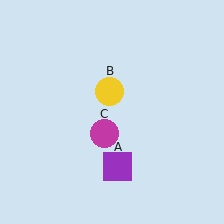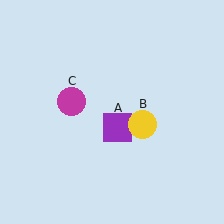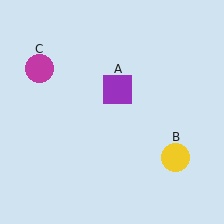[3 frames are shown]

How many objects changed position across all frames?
3 objects changed position: purple square (object A), yellow circle (object B), magenta circle (object C).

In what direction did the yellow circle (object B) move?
The yellow circle (object B) moved down and to the right.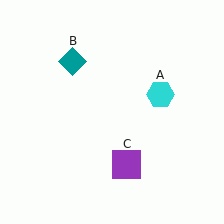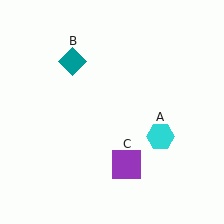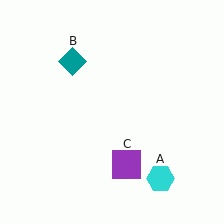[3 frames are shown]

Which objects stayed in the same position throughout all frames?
Teal diamond (object B) and purple square (object C) remained stationary.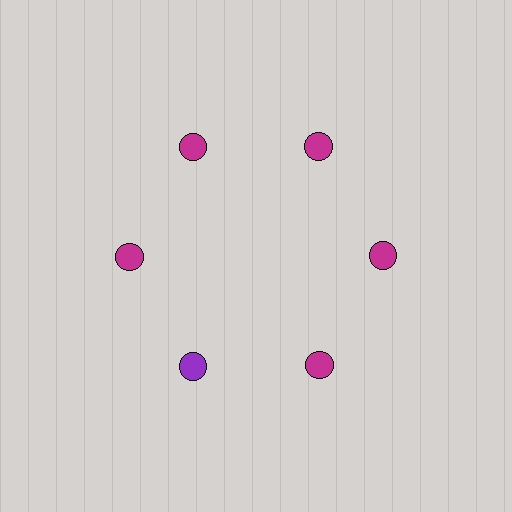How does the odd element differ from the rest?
It has a different color: purple instead of magenta.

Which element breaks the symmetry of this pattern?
The purple circle at roughly the 7 o'clock position breaks the symmetry. All other shapes are magenta circles.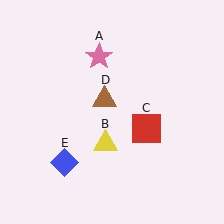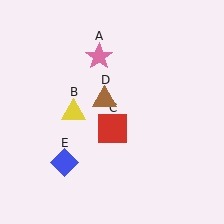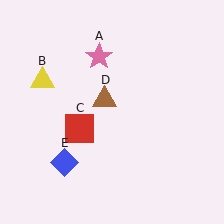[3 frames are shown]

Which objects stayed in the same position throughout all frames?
Pink star (object A) and brown triangle (object D) and blue diamond (object E) remained stationary.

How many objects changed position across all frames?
2 objects changed position: yellow triangle (object B), red square (object C).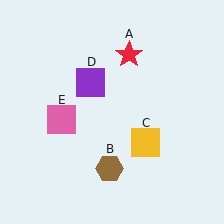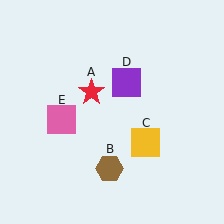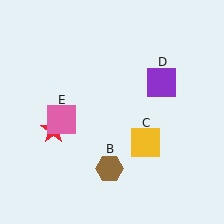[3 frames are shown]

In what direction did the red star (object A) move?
The red star (object A) moved down and to the left.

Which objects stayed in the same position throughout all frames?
Brown hexagon (object B) and yellow square (object C) and pink square (object E) remained stationary.